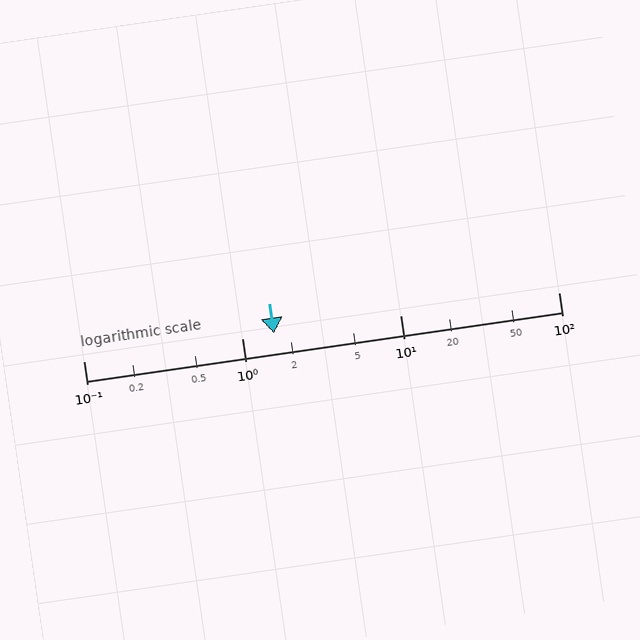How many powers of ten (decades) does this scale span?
The scale spans 3 decades, from 0.1 to 100.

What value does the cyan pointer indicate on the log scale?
The pointer indicates approximately 1.6.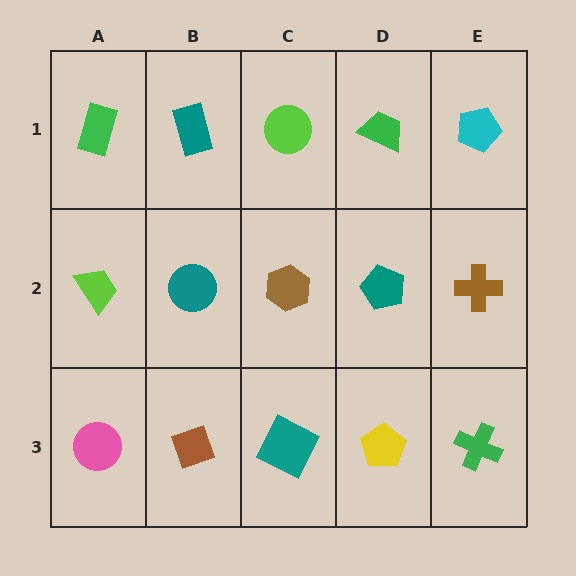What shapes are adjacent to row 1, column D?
A teal pentagon (row 2, column D), a lime circle (row 1, column C), a cyan pentagon (row 1, column E).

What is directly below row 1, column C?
A brown hexagon.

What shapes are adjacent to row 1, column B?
A teal circle (row 2, column B), a green rectangle (row 1, column A), a lime circle (row 1, column C).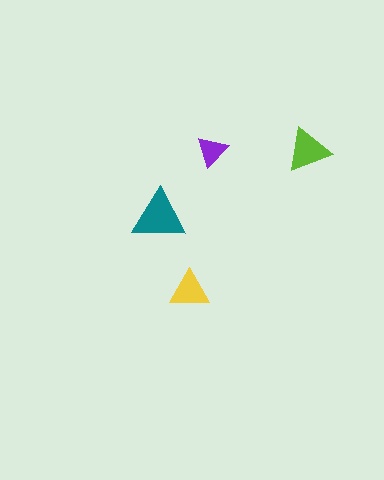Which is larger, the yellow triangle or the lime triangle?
The lime one.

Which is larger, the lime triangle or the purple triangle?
The lime one.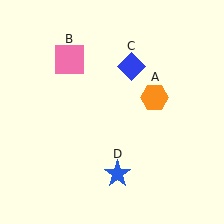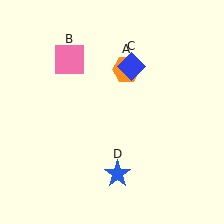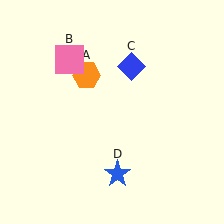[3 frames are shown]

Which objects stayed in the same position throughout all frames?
Pink square (object B) and blue diamond (object C) and blue star (object D) remained stationary.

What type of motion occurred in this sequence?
The orange hexagon (object A) rotated counterclockwise around the center of the scene.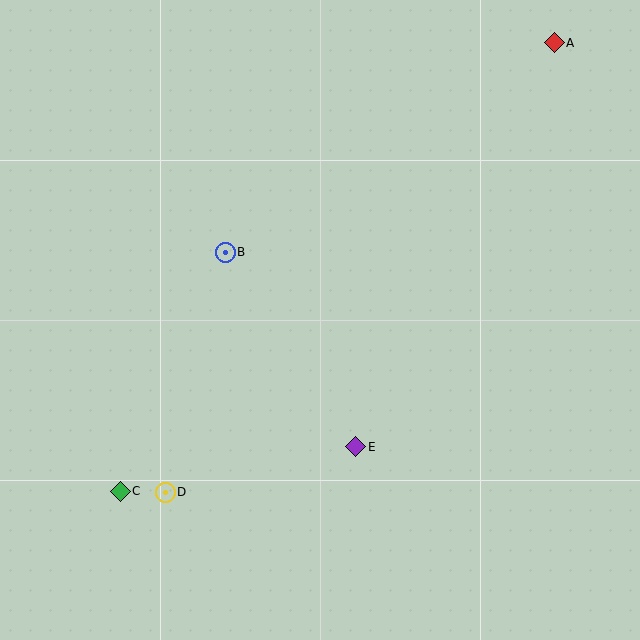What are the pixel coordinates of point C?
Point C is at (120, 491).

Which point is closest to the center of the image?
Point B at (225, 252) is closest to the center.